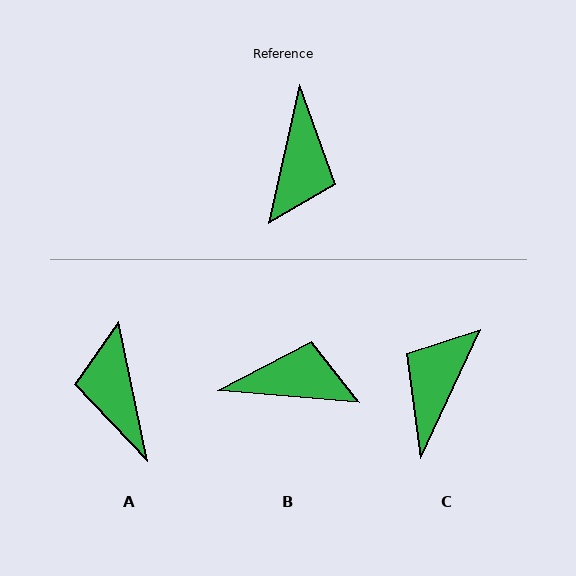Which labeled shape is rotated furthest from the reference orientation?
C, about 168 degrees away.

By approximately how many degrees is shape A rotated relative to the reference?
Approximately 156 degrees clockwise.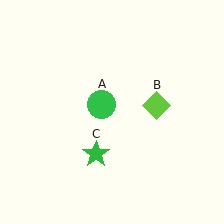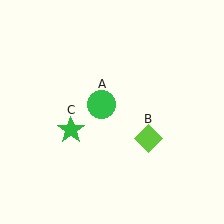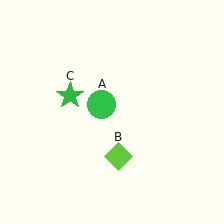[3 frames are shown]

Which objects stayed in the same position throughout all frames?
Green circle (object A) remained stationary.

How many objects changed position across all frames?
2 objects changed position: lime diamond (object B), green star (object C).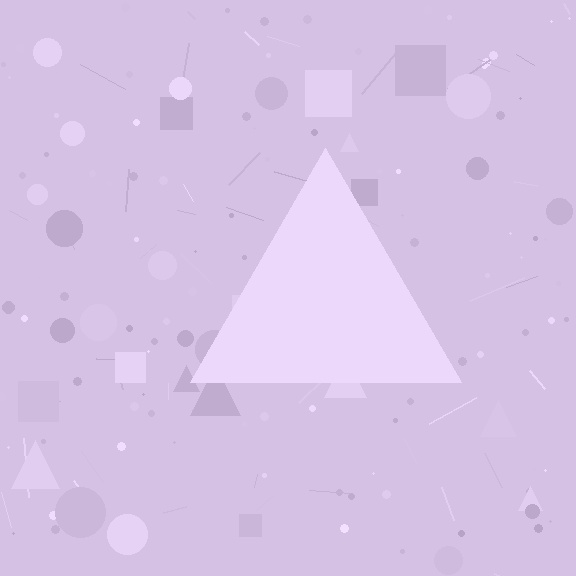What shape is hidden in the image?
A triangle is hidden in the image.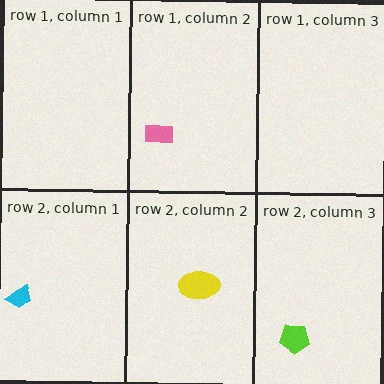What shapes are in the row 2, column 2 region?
The yellow ellipse.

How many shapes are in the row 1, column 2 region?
1.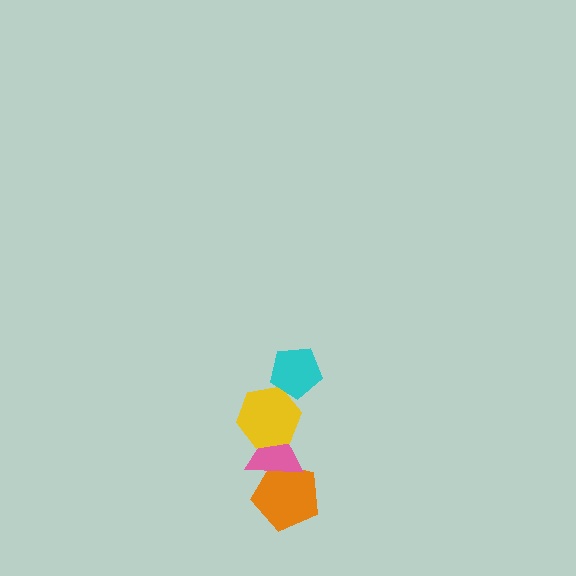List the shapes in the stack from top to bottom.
From top to bottom: the cyan pentagon, the yellow hexagon, the pink triangle, the orange pentagon.